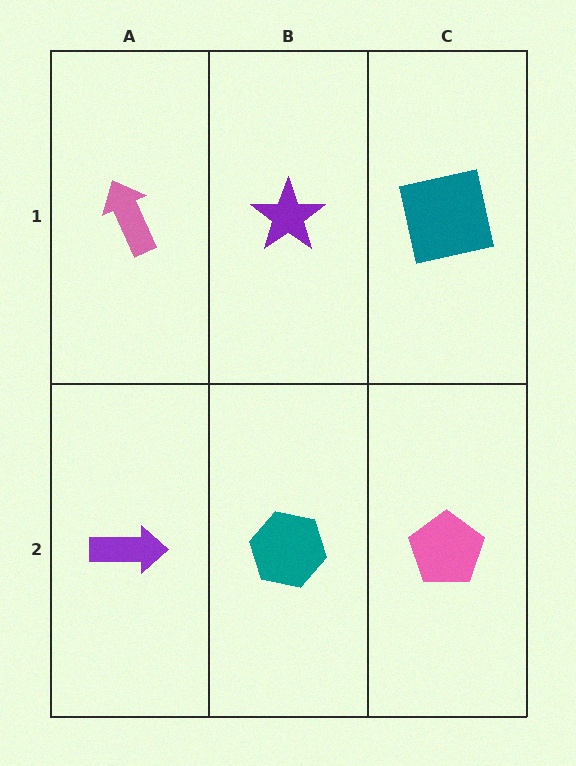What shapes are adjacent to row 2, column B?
A purple star (row 1, column B), a purple arrow (row 2, column A), a pink pentagon (row 2, column C).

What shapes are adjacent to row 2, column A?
A pink arrow (row 1, column A), a teal hexagon (row 2, column B).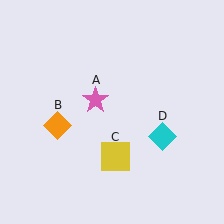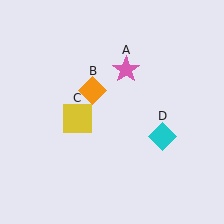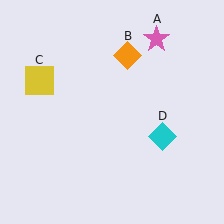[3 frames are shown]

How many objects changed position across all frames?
3 objects changed position: pink star (object A), orange diamond (object B), yellow square (object C).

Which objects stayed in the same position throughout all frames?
Cyan diamond (object D) remained stationary.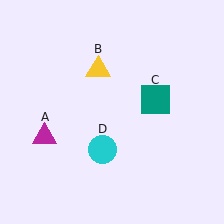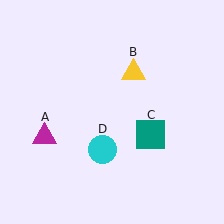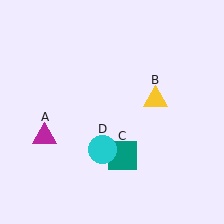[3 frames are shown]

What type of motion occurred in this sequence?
The yellow triangle (object B), teal square (object C) rotated clockwise around the center of the scene.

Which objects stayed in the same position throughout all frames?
Magenta triangle (object A) and cyan circle (object D) remained stationary.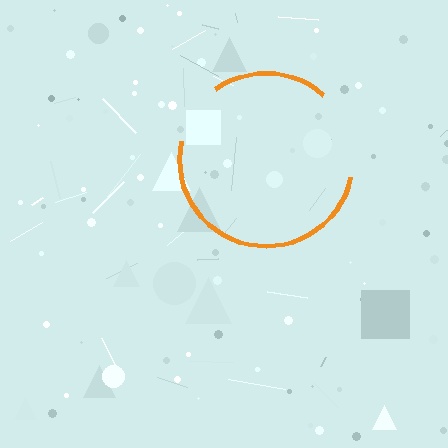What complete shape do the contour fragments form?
The contour fragments form a circle.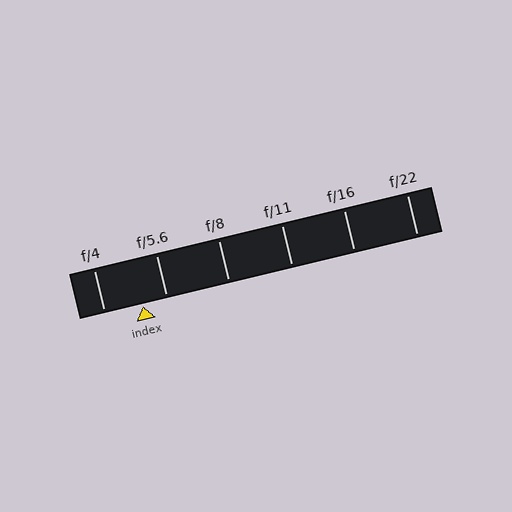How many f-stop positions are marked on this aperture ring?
There are 6 f-stop positions marked.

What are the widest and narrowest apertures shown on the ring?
The widest aperture shown is f/4 and the narrowest is f/22.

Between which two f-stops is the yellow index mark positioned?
The index mark is between f/4 and f/5.6.